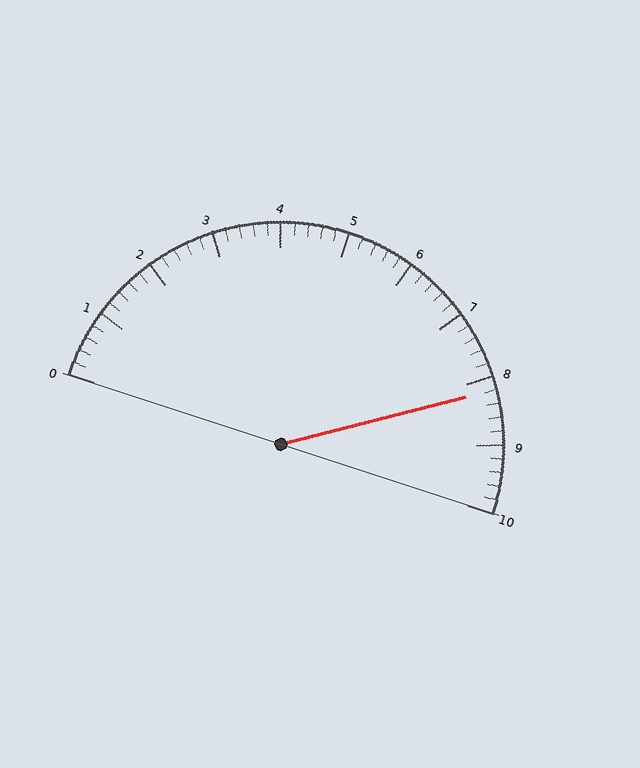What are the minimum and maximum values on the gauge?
The gauge ranges from 0 to 10.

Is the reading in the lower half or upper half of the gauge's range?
The reading is in the upper half of the range (0 to 10).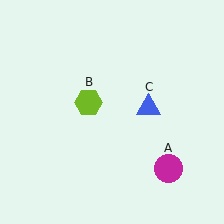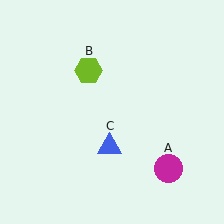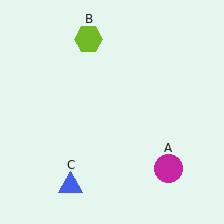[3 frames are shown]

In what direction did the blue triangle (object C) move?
The blue triangle (object C) moved down and to the left.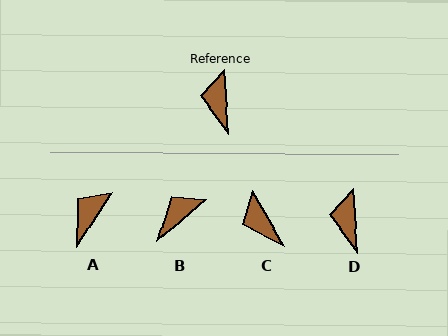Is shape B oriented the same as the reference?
No, it is off by about 54 degrees.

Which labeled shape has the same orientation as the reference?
D.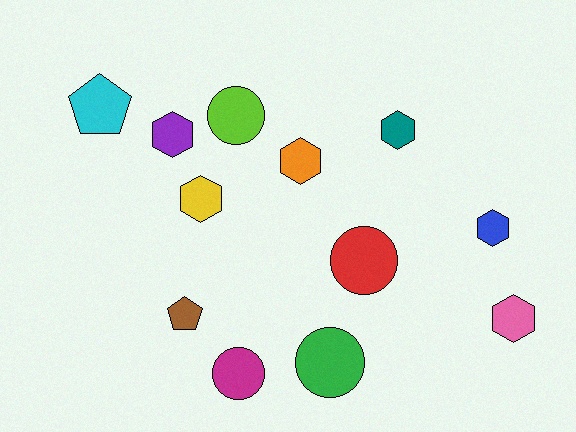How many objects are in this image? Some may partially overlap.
There are 12 objects.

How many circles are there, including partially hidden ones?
There are 4 circles.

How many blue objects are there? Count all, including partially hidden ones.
There is 1 blue object.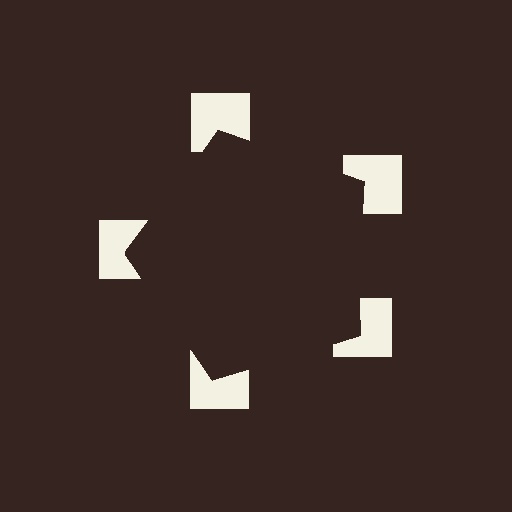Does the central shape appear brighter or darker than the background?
It typically appears slightly darker than the background, even though no actual brightness change is drawn.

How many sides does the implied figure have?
5 sides.